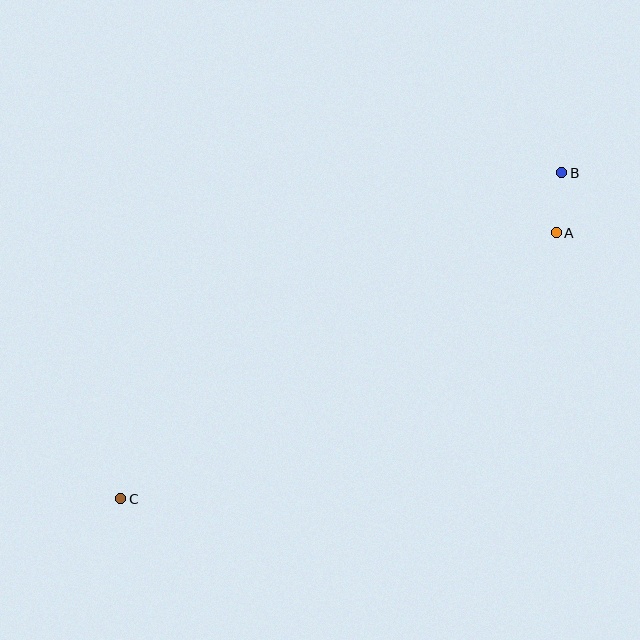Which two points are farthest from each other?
Points B and C are farthest from each other.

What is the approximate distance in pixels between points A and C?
The distance between A and C is approximately 510 pixels.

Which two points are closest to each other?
Points A and B are closest to each other.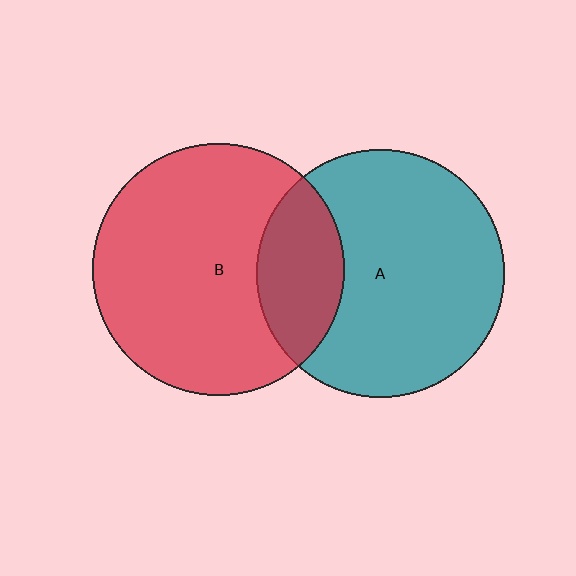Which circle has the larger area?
Circle B (red).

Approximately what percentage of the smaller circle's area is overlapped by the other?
Approximately 25%.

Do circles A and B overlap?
Yes.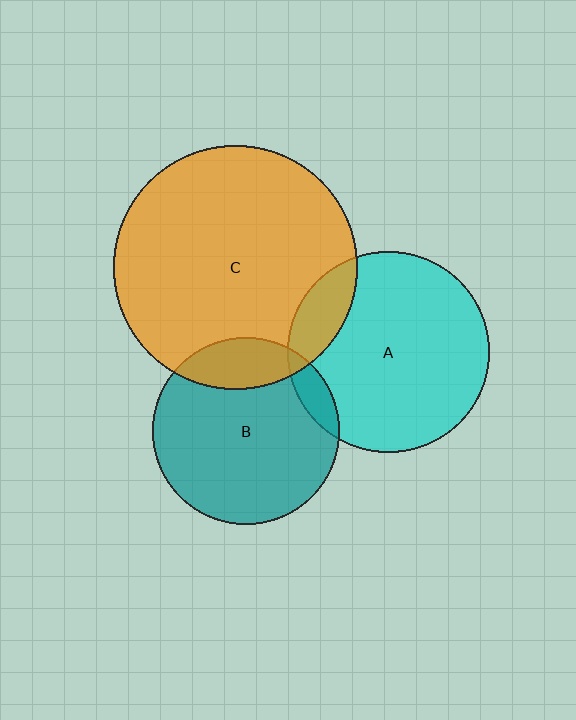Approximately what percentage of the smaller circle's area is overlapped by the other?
Approximately 10%.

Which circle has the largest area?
Circle C (orange).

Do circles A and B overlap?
Yes.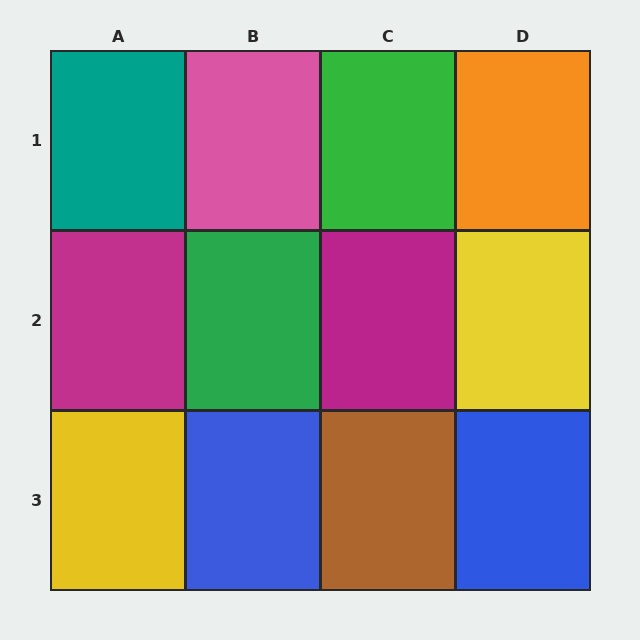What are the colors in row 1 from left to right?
Teal, pink, green, orange.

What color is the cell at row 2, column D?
Yellow.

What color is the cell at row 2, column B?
Green.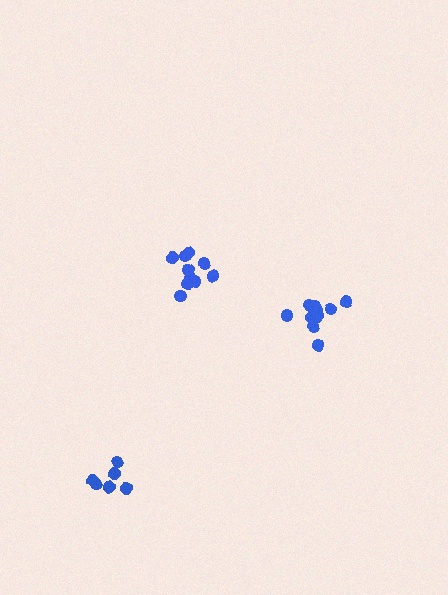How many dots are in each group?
Group 1: 11 dots, Group 2: 10 dots, Group 3: 6 dots (27 total).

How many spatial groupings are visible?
There are 3 spatial groupings.